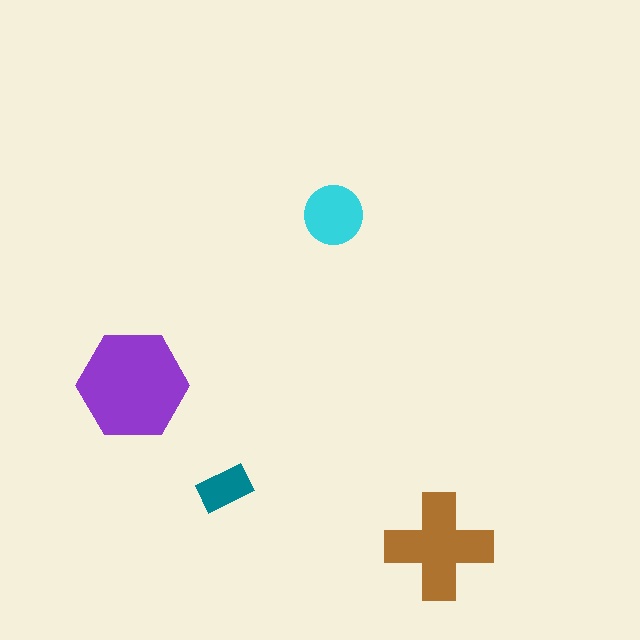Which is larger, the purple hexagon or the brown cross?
The purple hexagon.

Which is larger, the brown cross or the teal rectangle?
The brown cross.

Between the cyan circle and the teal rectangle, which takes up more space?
The cyan circle.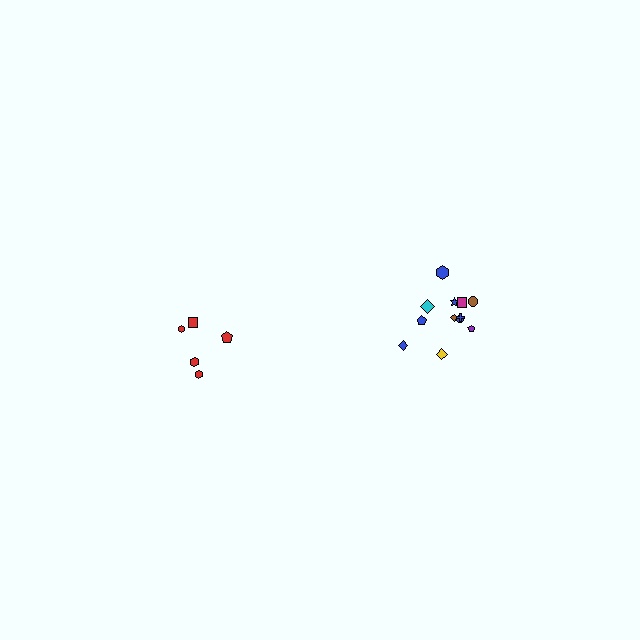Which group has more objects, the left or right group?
The right group.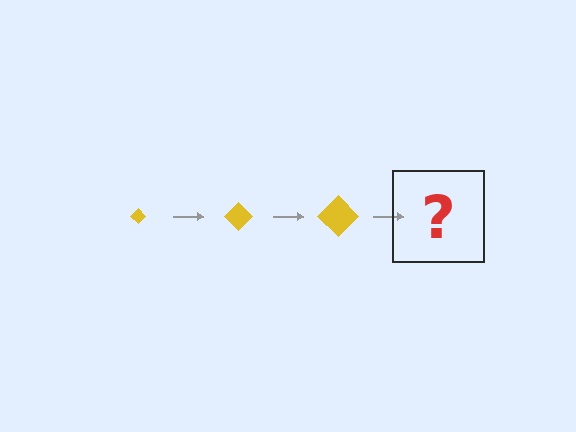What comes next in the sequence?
The next element should be a yellow diamond, larger than the previous one.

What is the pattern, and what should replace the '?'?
The pattern is that the diamond gets progressively larger each step. The '?' should be a yellow diamond, larger than the previous one.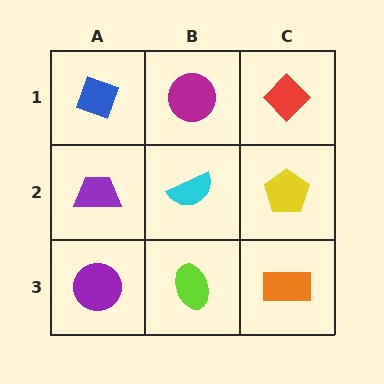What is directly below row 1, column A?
A purple trapezoid.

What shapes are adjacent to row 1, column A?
A purple trapezoid (row 2, column A), a magenta circle (row 1, column B).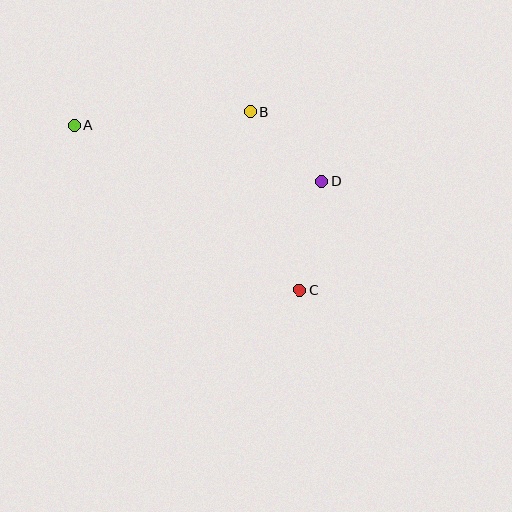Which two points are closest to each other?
Points B and D are closest to each other.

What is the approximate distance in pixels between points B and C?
The distance between B and C is approximately 185 pixels.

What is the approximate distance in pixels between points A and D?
The distance between A and D is approximately 254 pixels.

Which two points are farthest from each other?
Points A and C are farthest from each other.